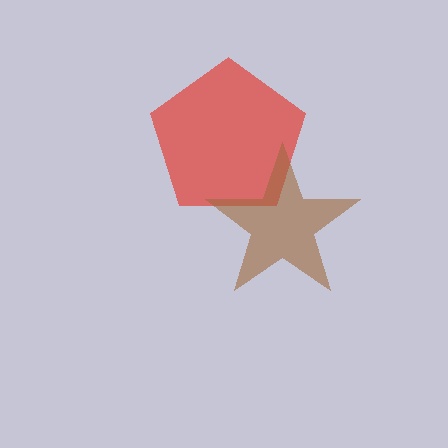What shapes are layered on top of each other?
The layered shapes are: a red pentagon, a brown star.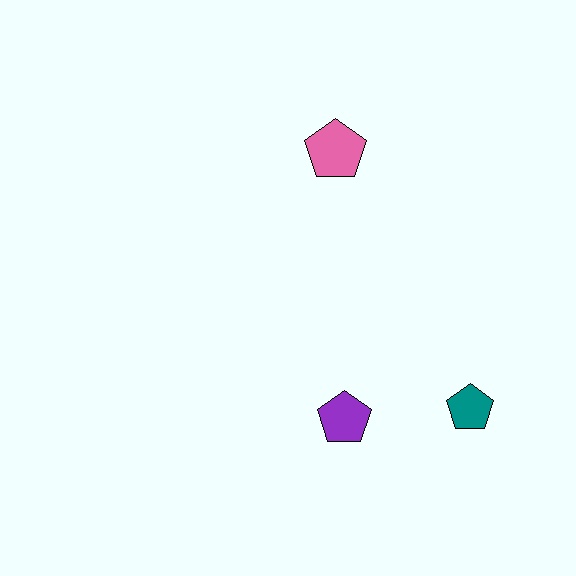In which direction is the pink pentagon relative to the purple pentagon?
The pink pentagon is above the purple pentagon.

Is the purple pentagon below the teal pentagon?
Yes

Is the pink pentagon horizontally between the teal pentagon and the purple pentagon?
No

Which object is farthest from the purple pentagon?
The pink pentagon is farthest from the purple pentagon.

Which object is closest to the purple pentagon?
The teal pentagon is closest to the purple pentagon.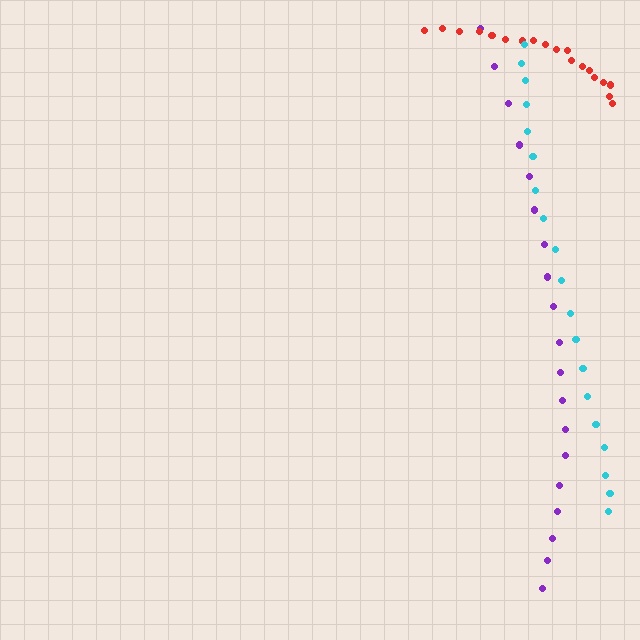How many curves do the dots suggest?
There are 3 distinct paths.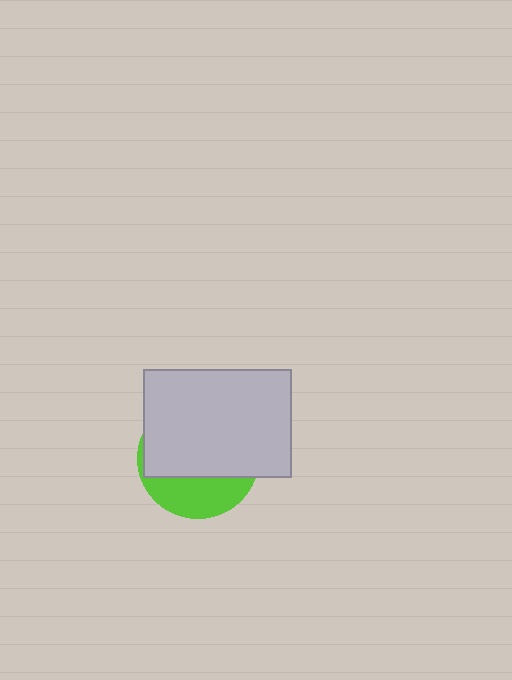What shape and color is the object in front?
The object in front is a light gray rectangle.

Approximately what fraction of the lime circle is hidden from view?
Roughly 68% of the lime circle is hidden behind the light gray rectangle.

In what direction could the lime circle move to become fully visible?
The lime circle could move down. That would shift it out from behind the light gray rectangle entirely.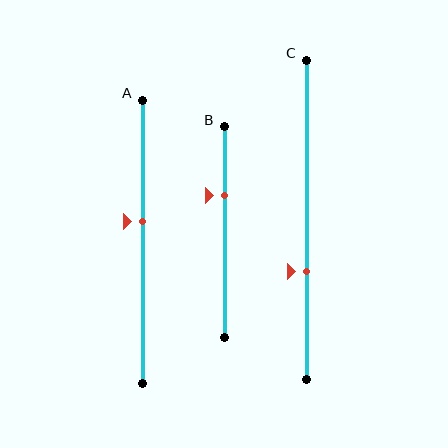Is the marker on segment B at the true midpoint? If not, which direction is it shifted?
No, the marker on segment B is shifted upward by about 17% of the segment length.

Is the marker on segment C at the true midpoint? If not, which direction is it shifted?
No, the marker on segment C is shifted downward by about 16% of the segment length.